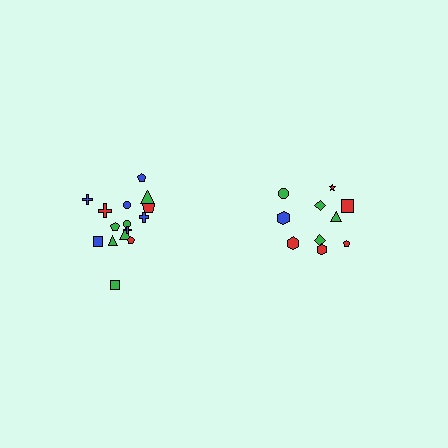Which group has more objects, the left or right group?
The left group.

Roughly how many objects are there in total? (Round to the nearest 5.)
Roughly 25 objects in total.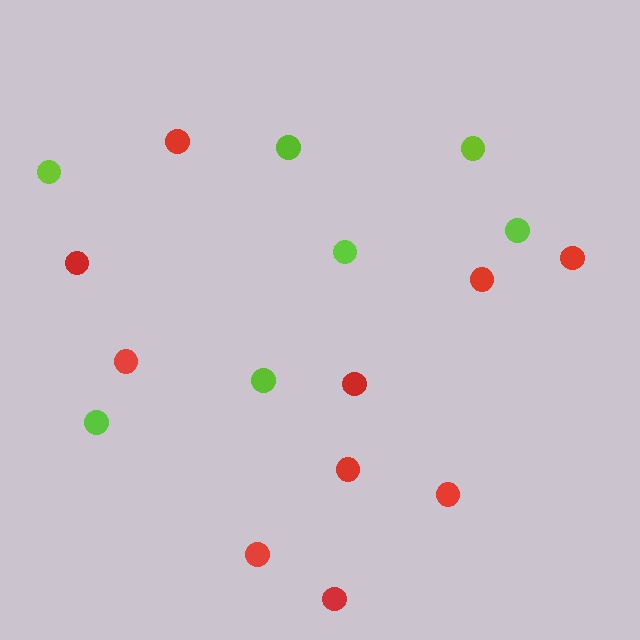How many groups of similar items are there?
There are 2 groups: one group of lime circles (7) and one group of red circles (10).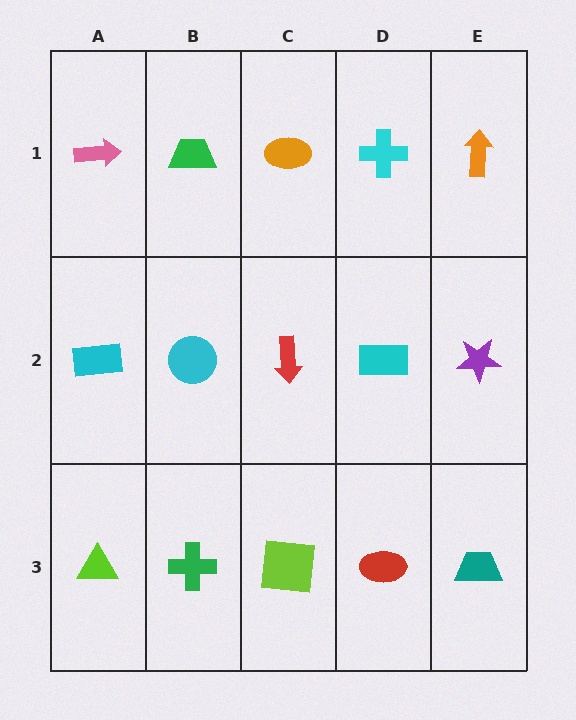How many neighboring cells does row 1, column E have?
2.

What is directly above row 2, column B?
A green trapezoid.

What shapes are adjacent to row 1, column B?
A cyan circle (row 2, column B), a pink arrow (row 1, column A), an orange ellipse (row 1, column C).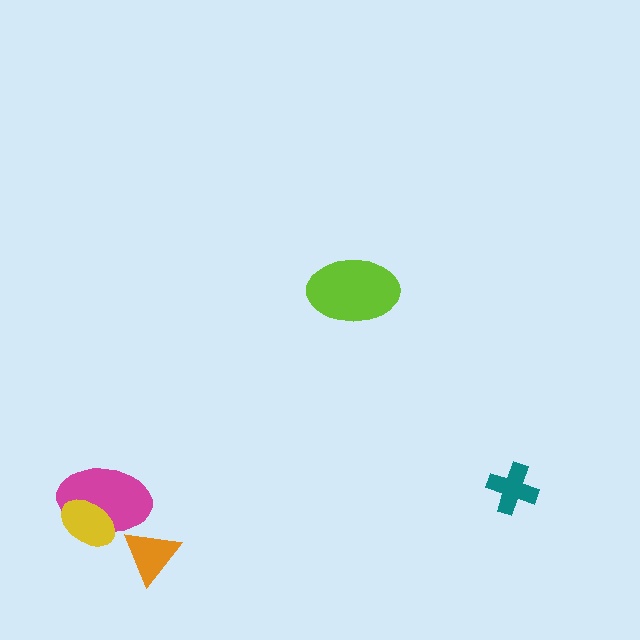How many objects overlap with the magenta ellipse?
2 objects overlap with the magenta ellipse.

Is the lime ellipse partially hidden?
No, no other shape covers it.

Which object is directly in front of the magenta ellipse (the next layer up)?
The yellow ellipse is directly in front of the magenta ellipse.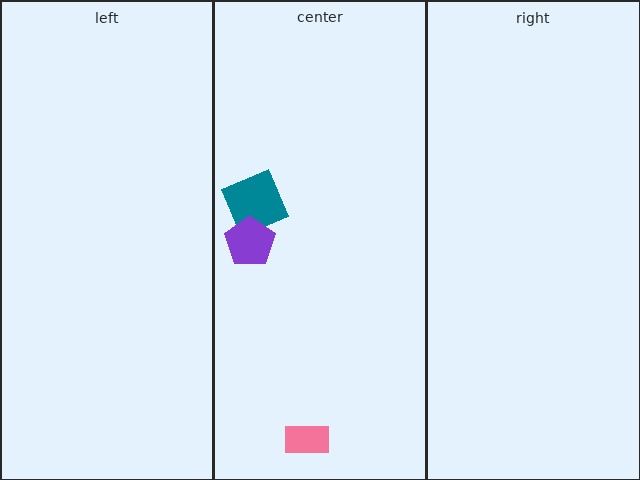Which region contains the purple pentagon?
The center region.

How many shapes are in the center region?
3.